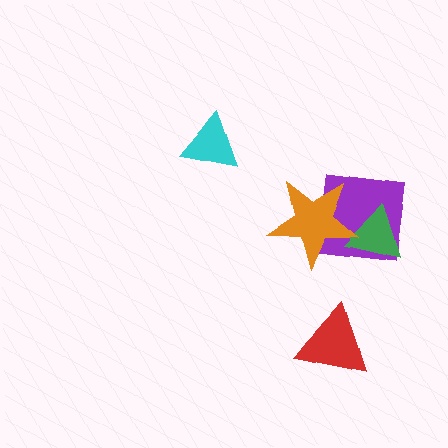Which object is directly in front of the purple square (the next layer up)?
The green triangle is directly in front of the purple square.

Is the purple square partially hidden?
Yes, it is partially covered by another shape.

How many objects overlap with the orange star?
2 objects overlap with the orange star.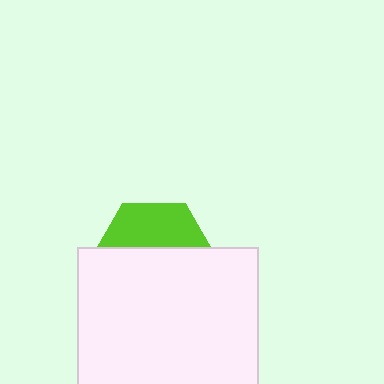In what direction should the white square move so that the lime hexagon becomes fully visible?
The white square should move down. That is the shortest direction to clear the overlap and leave the lime hexagon fully visible.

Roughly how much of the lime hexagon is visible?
A small part of it is visible (roughly 38%).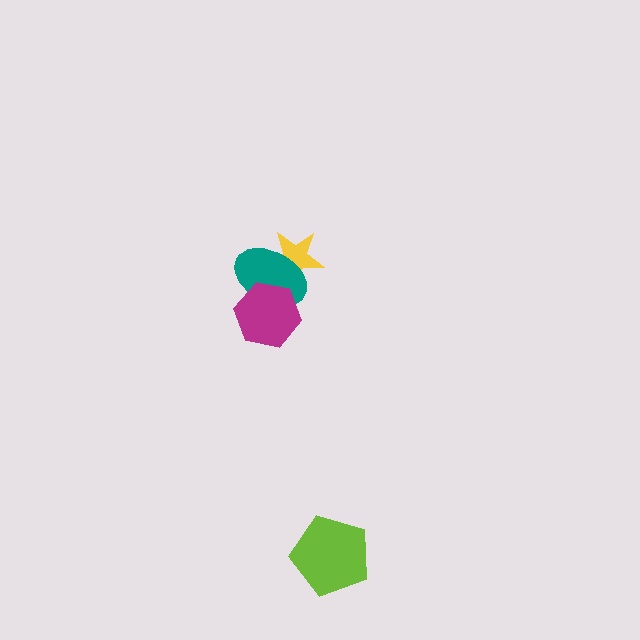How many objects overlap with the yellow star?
1 object overlaps with the yellow star.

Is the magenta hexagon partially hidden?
No, no other shape covers it.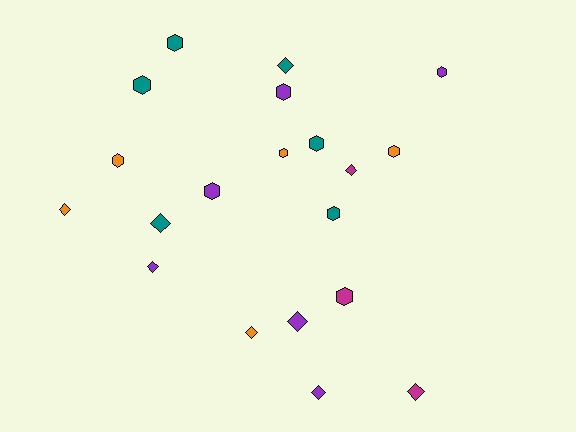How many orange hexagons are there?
There are 3 orange hexagons.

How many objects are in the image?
There are 20 objects.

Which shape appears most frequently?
Hexagon, with 11 objects.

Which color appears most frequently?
Teal, with 6 objects.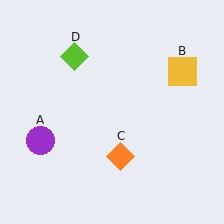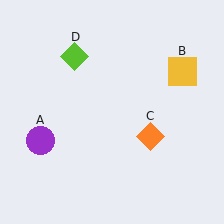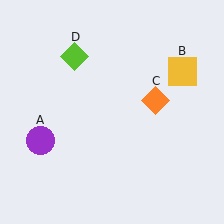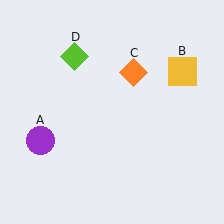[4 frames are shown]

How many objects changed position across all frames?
1 object changed position: orange diamond (object C).